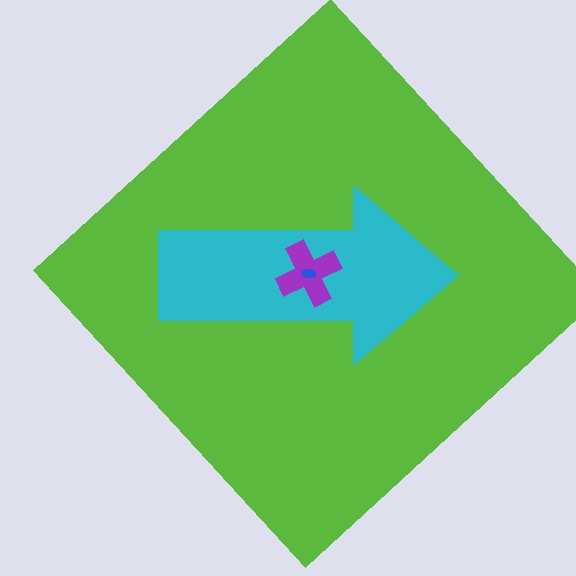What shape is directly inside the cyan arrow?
The purple cross.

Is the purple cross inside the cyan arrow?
Yes.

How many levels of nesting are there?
4.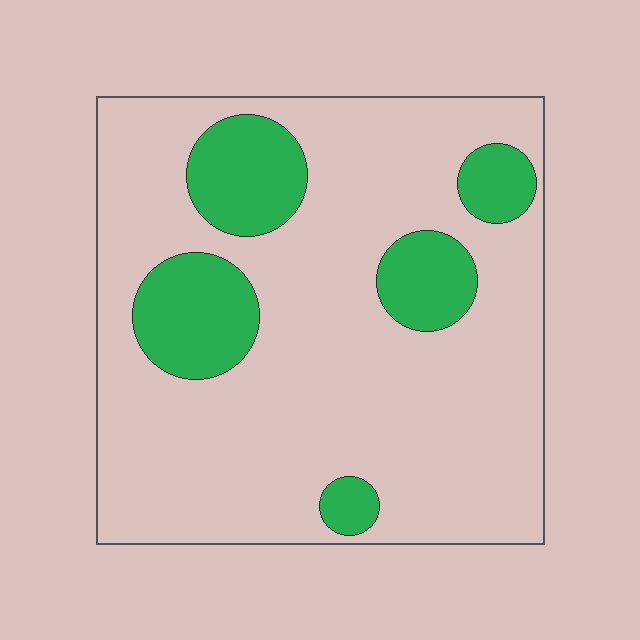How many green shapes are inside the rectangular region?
5.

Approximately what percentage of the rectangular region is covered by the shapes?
Approximately 20%.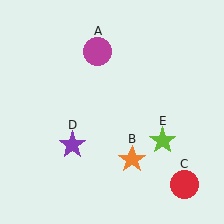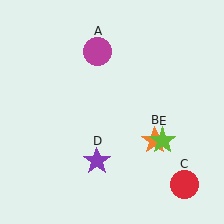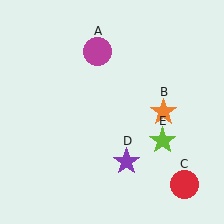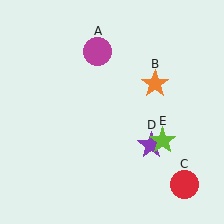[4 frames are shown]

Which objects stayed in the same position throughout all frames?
Magenta circle (object A) and red circle (object C) and lime star (object E) remained stationary.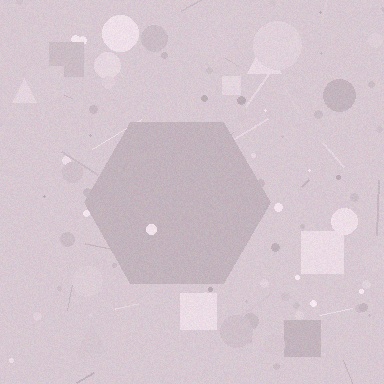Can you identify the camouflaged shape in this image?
The camouflaged shape is a hexagon.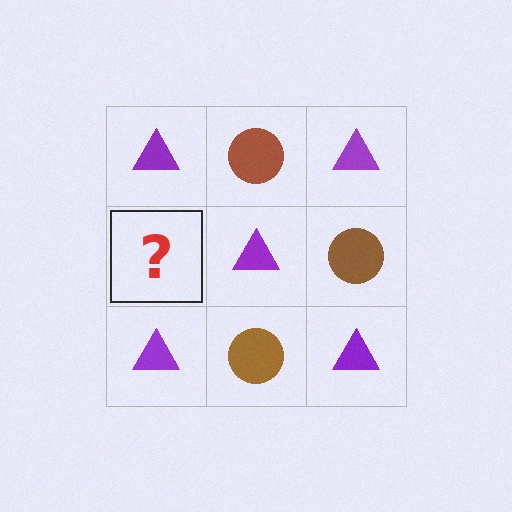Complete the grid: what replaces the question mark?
The question mark should be replaced with a brown circle.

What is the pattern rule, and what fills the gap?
The rule is that it alternates purple triangle and brown circle in a checkerboard pattern. The gap should be filled with a brown circle.